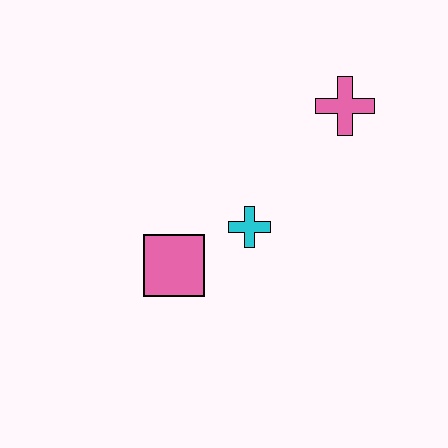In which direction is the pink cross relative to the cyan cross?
The pink cross is above the cyan cross.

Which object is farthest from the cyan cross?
The pink cross is farthest from the cyan cross.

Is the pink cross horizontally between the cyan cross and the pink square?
No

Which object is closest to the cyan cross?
The pink square is closest to the cyan cross.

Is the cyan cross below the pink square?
No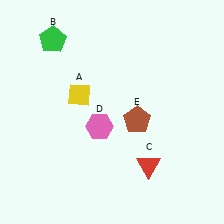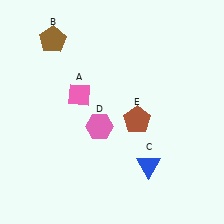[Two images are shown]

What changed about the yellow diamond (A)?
In Image 1, A is yellow. In Image 2, it changed to pink.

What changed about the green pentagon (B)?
In Image 1, B is green. In Image 2, it changed to brown.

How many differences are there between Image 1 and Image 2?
There are 3 differences between the two images.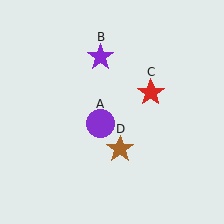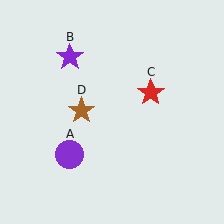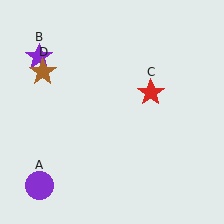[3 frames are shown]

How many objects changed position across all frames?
3 objects changed position: purple circle (object A), purple star (object B), brown star (object D).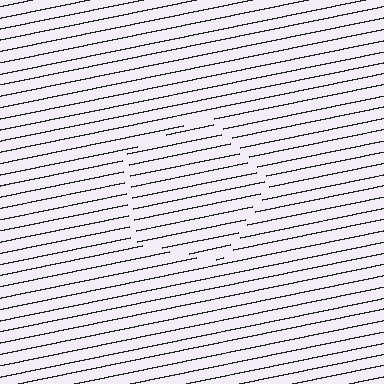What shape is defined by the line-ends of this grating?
An illusory pentagon. The interior of the shape contains the same grating, shifted by half a period — the contour is defined by the phase discontinuity where line-ends from the inner and outer gratings abut.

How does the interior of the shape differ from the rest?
The interior of the shape contains the same grating, shifted by half a period — the contour is defined by the phase discontinuity where line-ends from the inner and outer gratings abut.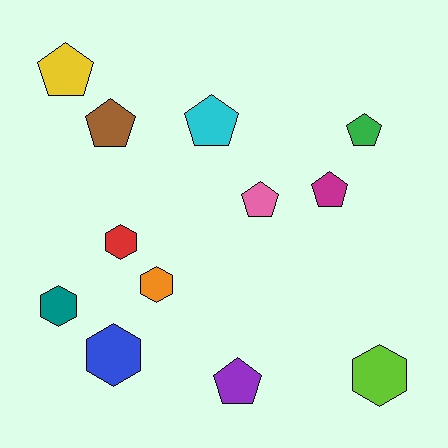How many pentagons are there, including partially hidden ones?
There are 7 pentagons.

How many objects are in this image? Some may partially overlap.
There are 12 objects.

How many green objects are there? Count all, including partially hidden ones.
There is 1 green object.